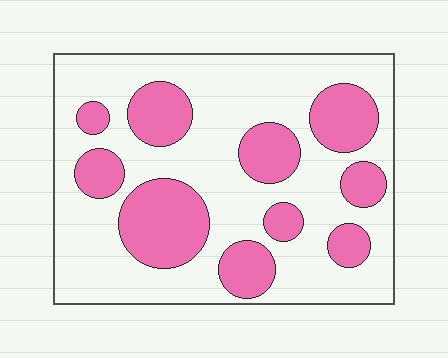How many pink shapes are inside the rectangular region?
10.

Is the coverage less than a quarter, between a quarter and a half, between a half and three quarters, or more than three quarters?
Between a quarter and a half.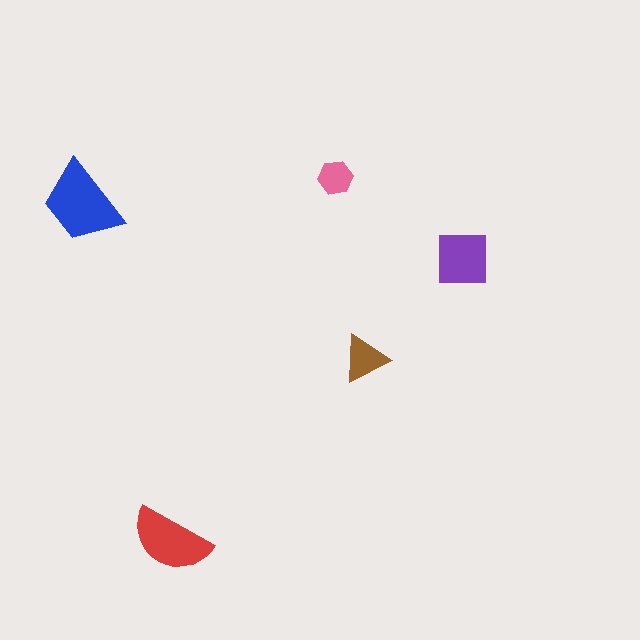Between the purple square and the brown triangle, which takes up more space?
The purple square.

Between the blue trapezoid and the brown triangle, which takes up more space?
The blue trapezoid.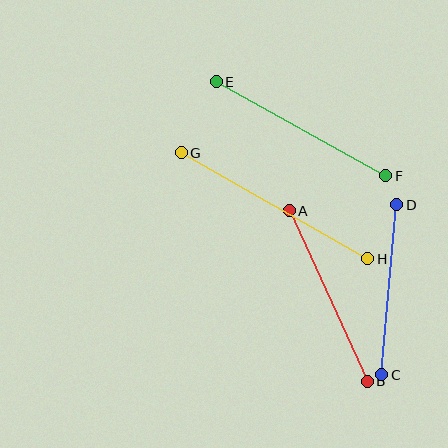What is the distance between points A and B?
The distance is approximately 187 pixels.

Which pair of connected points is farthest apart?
Points G and H are farthest apart.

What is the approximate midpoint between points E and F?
The midpoint is at approximately (301, 129) pixels.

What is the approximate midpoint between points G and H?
The midpoint is at approximately (274, 206) pixels.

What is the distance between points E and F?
The distance is approximately 194 pixels.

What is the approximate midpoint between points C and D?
The midpoint is at approximately (389, 290) pixels.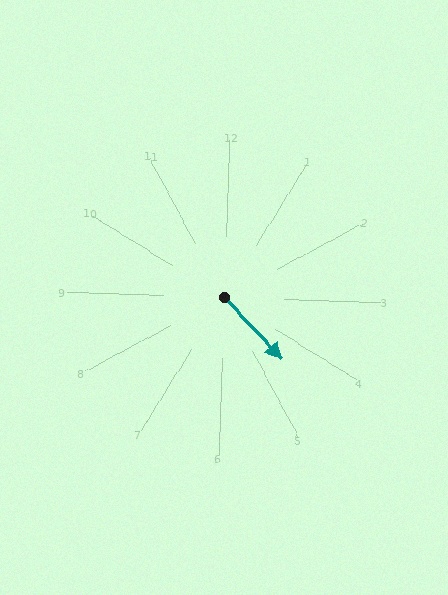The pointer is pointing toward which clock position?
Roughly 4 o'clock.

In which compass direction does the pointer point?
Southeast.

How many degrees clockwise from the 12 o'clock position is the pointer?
Approximately 135 degrees.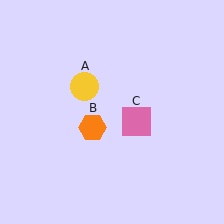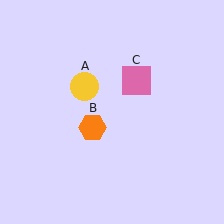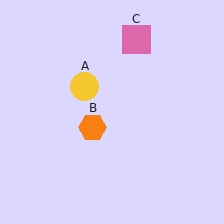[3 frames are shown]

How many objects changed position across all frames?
1 object changed position: pink square (object C).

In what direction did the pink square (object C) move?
The pink square (object C) moved up.